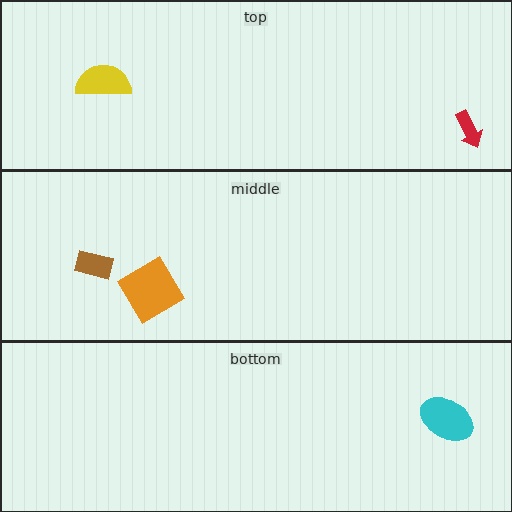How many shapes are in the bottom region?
1.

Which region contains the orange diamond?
The middle region.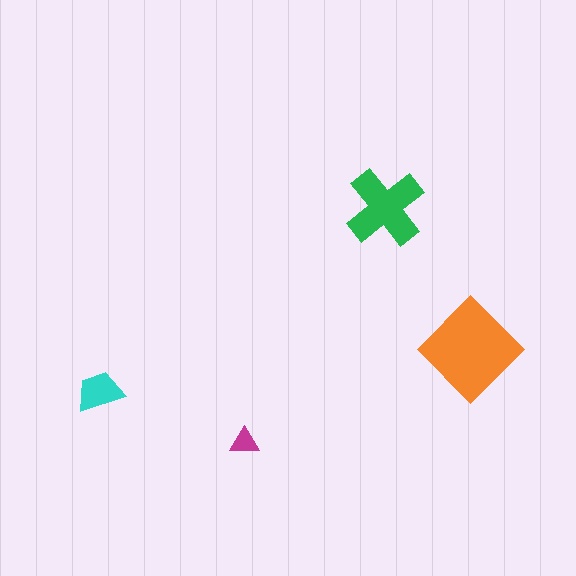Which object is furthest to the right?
The orange diamond is rightmost.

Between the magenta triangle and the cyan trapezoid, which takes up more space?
The cyan trapezoid.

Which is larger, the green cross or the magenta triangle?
The green cross.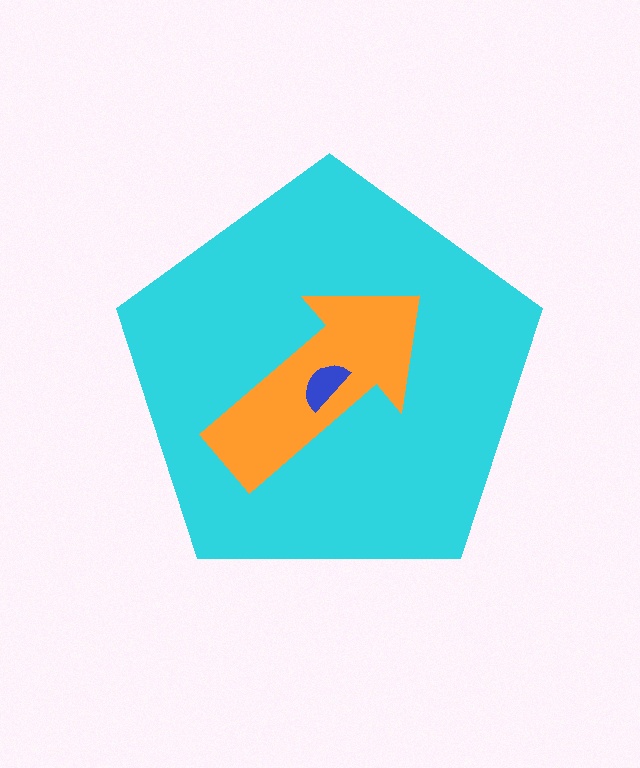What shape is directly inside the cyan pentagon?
The orange arrow.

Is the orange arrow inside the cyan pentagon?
Yes.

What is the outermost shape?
The cyan pentagon.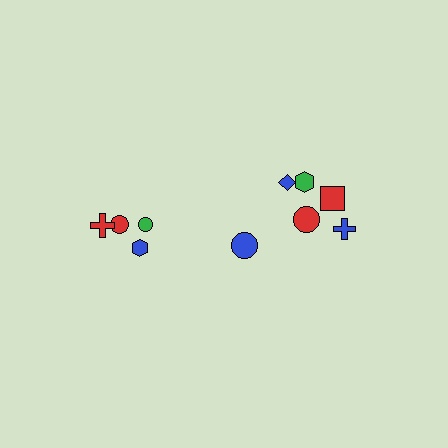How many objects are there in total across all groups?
There are 10 objects.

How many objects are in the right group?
There are 6 objects.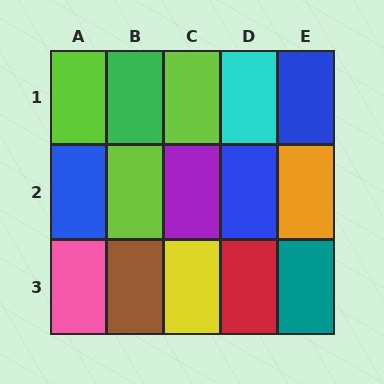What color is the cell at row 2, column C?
Purple.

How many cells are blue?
3 cells are blue.